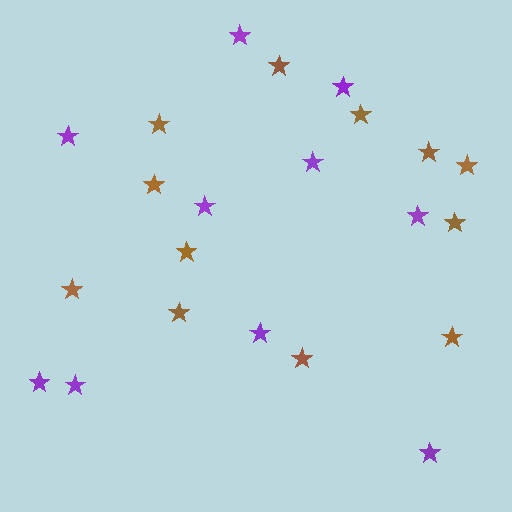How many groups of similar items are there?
There are 2 groups: one group of brown stars (12) and one group of purple stars (10).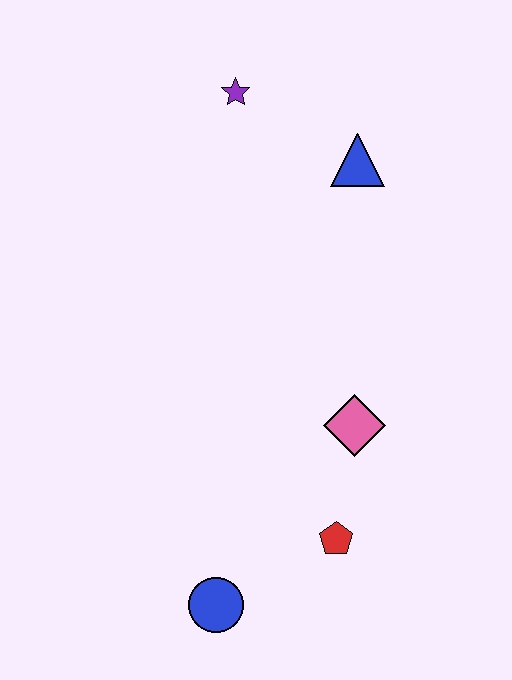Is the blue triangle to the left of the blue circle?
No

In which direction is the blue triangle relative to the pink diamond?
The blue triangle is above the pink diamond.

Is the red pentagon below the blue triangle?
Yes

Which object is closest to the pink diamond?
The red pentagon is closest to the pink diamond.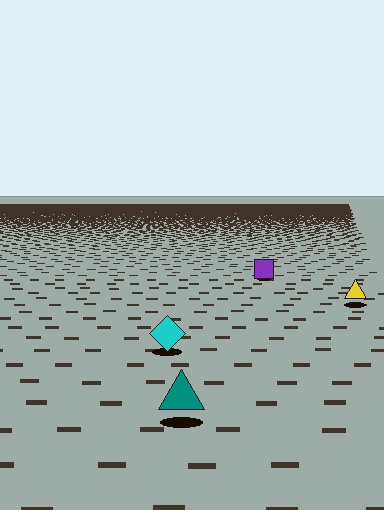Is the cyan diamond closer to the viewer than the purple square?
Yes. The cyan diamond is closer — you can tell from the texture gradient: the ground texture is coarser near it.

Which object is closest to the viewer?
The teal triangle is closest. The texture marks near it are larger and more spread out.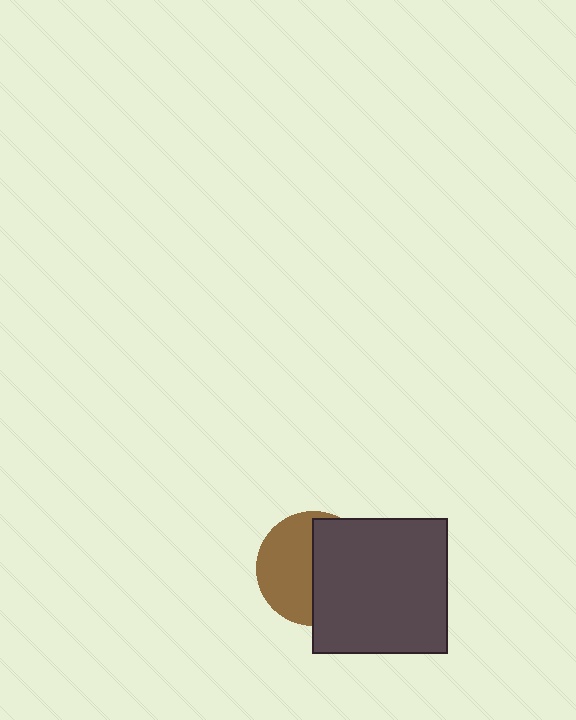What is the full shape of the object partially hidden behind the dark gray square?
The partially hidden object is a brown circle.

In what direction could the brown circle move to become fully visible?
The brown circle could move left. That would shift it out from behind the dark gray square entirely.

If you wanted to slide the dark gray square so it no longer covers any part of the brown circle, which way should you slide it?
Slide it right — that is the most direct way to separate the two shapes.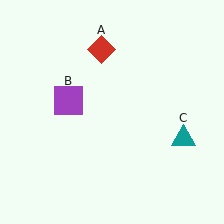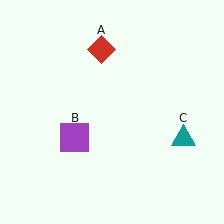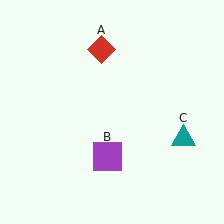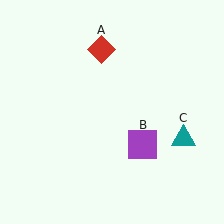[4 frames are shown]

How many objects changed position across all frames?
1 object changed position: purple square (object B).